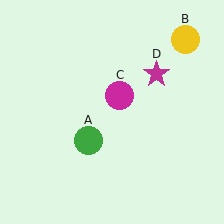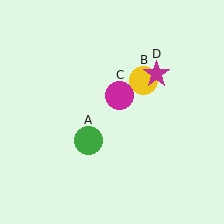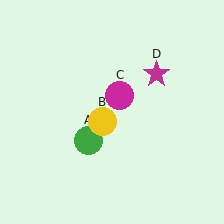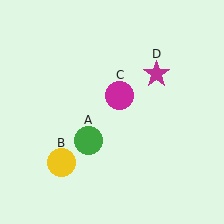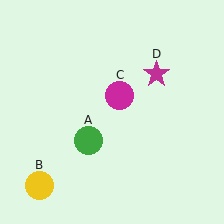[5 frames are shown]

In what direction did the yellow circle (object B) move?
The yellow circle (object B) moved down and to the left.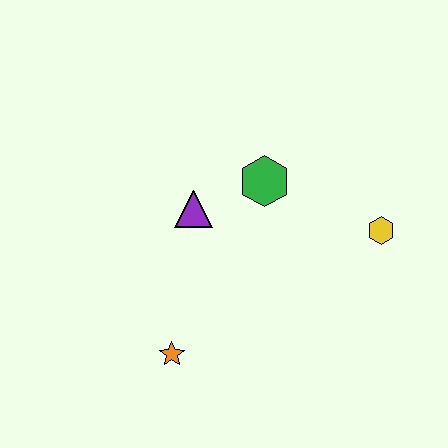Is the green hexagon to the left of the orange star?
No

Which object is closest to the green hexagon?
The purple triangle is closest to the green hexagon.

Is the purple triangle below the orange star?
No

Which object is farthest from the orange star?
The yellow hexagon is farthest from the orange star.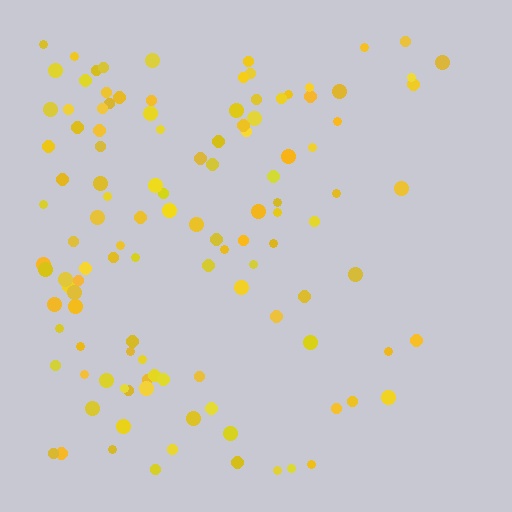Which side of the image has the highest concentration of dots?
The left.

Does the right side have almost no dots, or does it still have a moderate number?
Still a moderate number, just noticeably fewer than the left.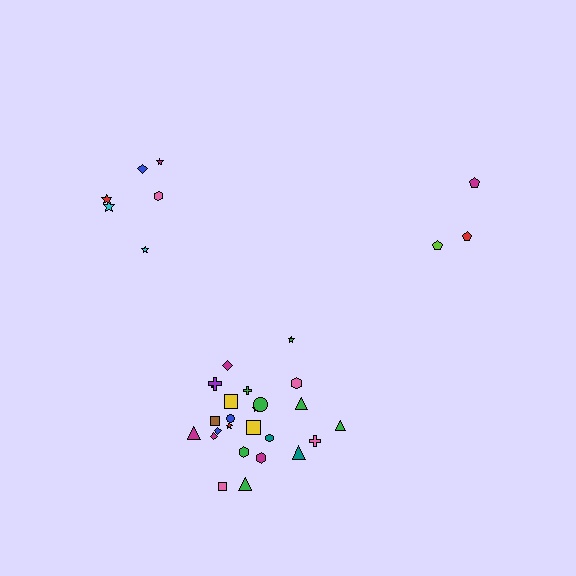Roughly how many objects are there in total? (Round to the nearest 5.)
Roughly 35 objects in total.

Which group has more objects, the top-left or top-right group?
The top-left group.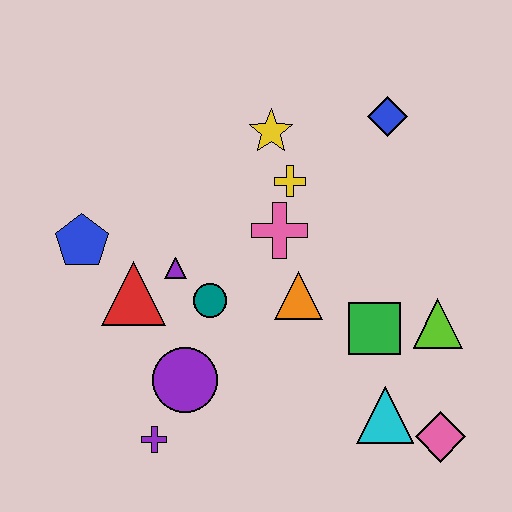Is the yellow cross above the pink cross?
Yes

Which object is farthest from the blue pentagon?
The pink diamond is farthest from the blue pentagon.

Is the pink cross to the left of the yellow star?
No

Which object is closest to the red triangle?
The purple triangle is closest to the red triangle.